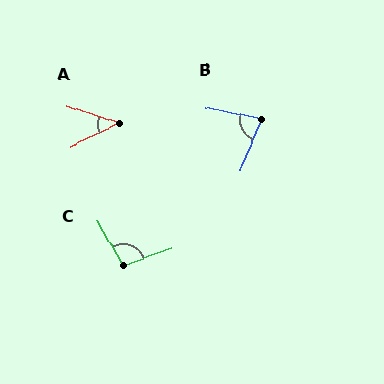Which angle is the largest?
C, at approximately 99 degrees.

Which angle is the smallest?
A, at approximately 44 degrees.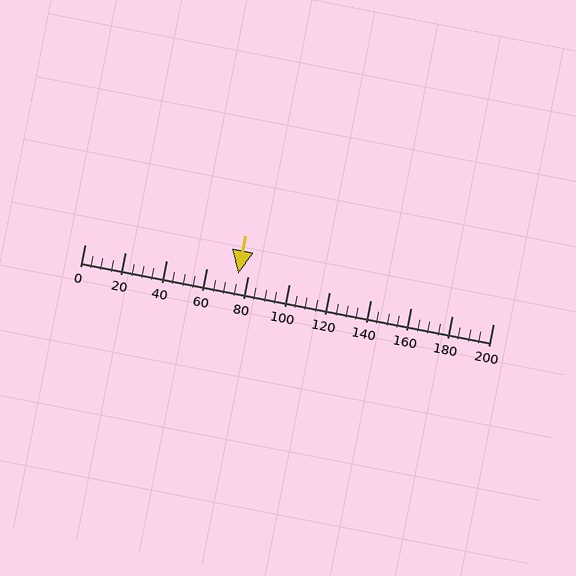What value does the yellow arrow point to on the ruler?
The yellow arrow points to approximately 75.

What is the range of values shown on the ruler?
The ruler shows values from 0 to 200.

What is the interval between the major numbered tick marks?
The major tick marks are spaced 20 units apart.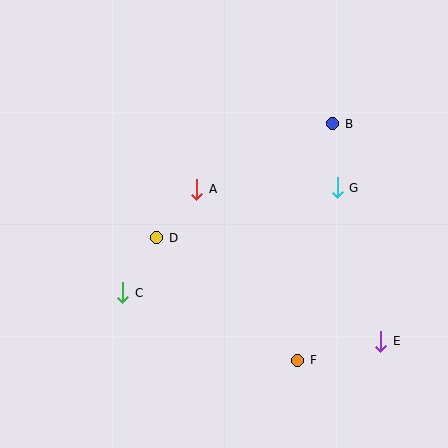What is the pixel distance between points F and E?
The distance between F and E is 85 pixels.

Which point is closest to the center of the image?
Point A at (197, 189) is closest to the center.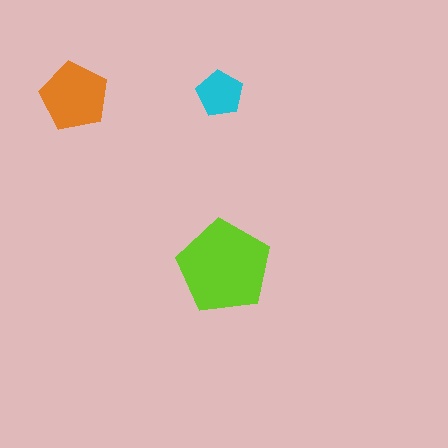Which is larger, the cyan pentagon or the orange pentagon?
The orange one.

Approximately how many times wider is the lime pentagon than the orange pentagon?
About 1.5 times wider.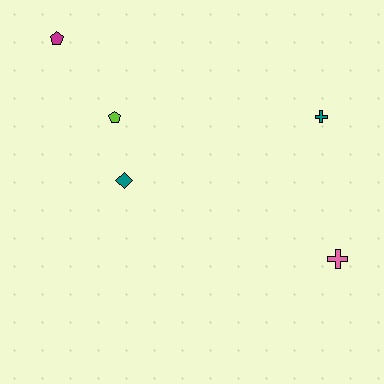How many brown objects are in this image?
There are no brown objects.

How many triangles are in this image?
There are no triangles.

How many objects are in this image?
There are 5 objects.